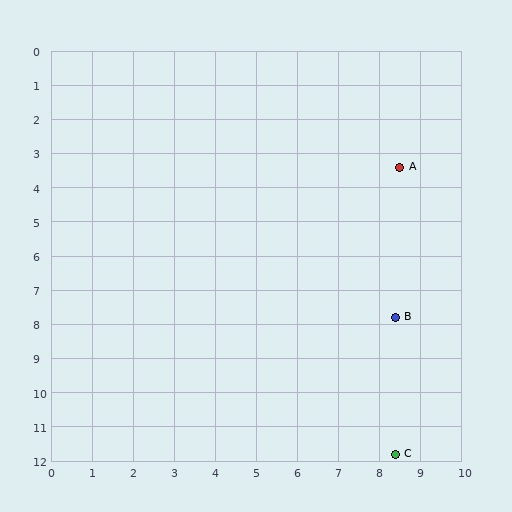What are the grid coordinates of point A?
Point A is at approximately (8.5, 3.4).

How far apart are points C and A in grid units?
Points C and A are about 8.4 grid units apart.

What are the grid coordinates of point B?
Point B is at approximately (8.4, 7.8).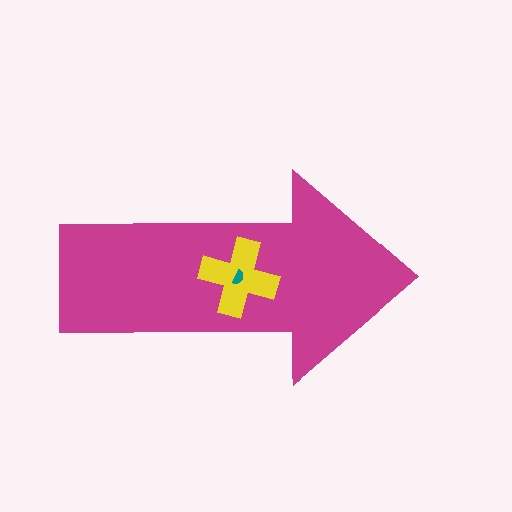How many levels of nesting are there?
3.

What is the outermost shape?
The magenta arrow.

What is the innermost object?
The teal semicircle.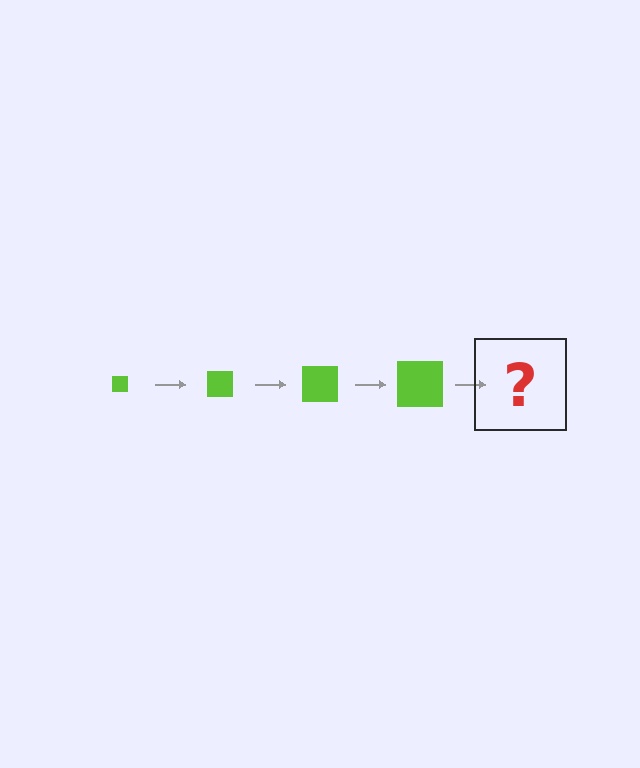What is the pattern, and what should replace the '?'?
The pattern is that the square gets progressively larger each step. The '?' should be a lime square, larger than the previous one.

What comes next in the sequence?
The next element should be a lime square, larger than the previous one.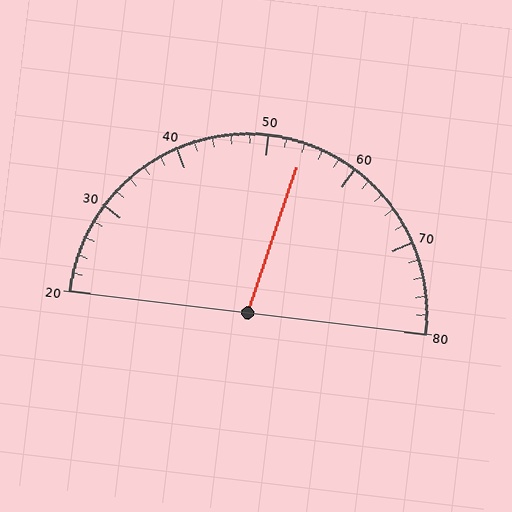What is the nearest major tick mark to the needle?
The nearest major tick mark is 50.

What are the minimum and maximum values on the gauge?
The gauge ranges from 20 to 80.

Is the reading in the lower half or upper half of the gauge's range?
The reading is in the upper half of the range (20 to 80).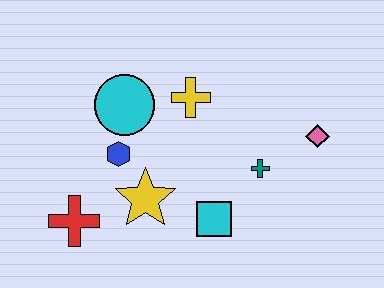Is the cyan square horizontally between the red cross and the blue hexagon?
No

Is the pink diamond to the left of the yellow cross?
No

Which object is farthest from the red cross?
The pink diamond is farthest from the red cross.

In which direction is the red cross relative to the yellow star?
The red cross is to the left of the yellow star.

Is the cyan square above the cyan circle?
No